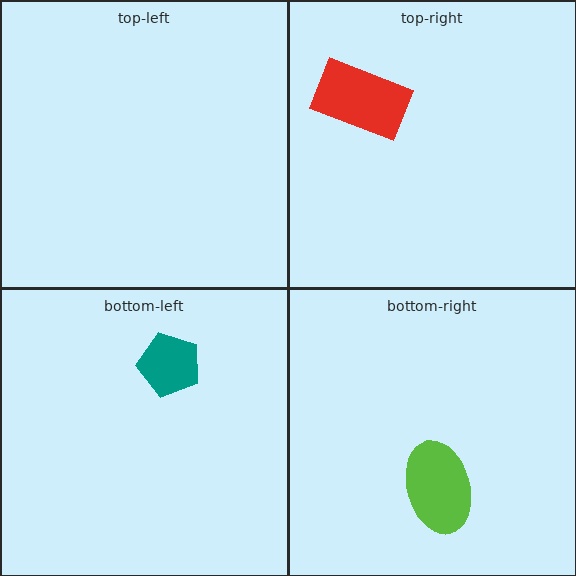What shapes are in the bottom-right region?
The lime ellipse.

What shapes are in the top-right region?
The red rectangle.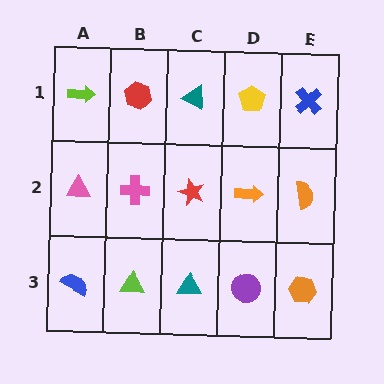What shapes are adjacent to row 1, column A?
A pink triangle (row 2, column A), a red hexagon (row 1, column B).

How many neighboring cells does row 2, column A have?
3.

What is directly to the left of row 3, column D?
A teal triangle.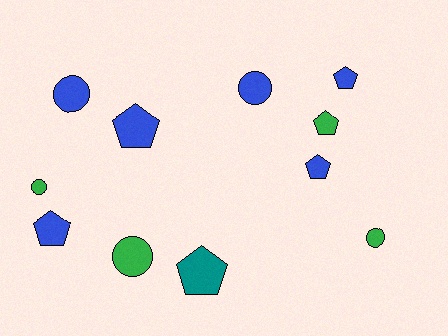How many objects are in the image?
There are 11 objects.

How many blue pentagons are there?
There are 4 blue pentagons.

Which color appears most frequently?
Blue, with 6 objects.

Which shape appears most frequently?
Pentagon, with 6 objects.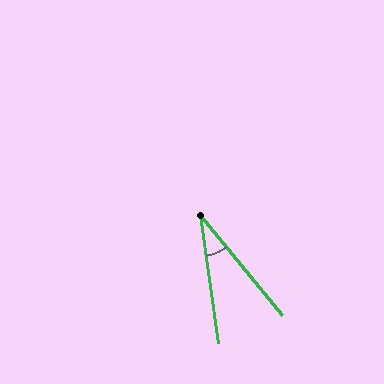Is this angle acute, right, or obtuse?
It is acute.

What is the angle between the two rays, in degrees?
Approximately 32 degrees.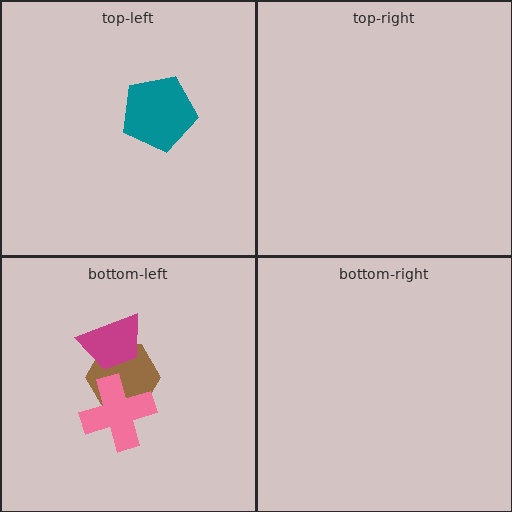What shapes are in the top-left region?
The teal pentagon.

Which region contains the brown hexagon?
The bottom-left region.